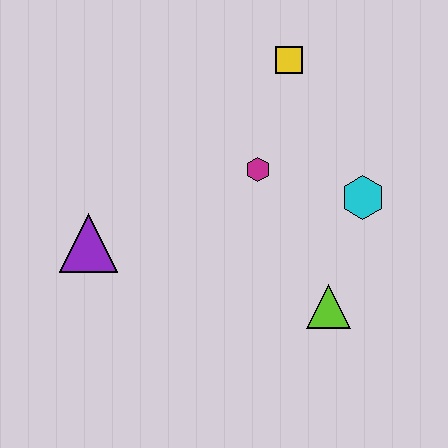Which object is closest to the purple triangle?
The magenta hexagon is closest to the purple triangle.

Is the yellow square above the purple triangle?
Yes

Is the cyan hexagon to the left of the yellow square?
No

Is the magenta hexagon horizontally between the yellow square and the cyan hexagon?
No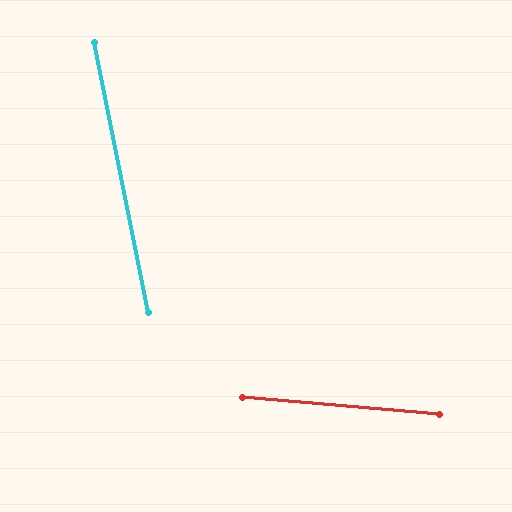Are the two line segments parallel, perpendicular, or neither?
Neither parallel nor perpendicular — they differ by about 74°.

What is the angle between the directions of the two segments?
Approximately 74 degrees.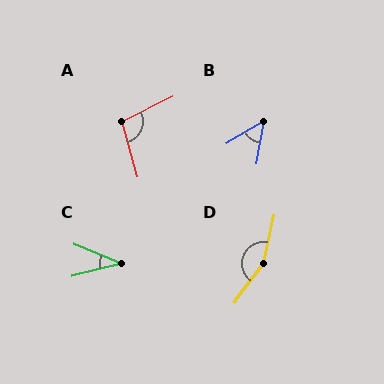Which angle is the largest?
D, at approximately 155 degrees.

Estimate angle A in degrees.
Approximately 101 degrees.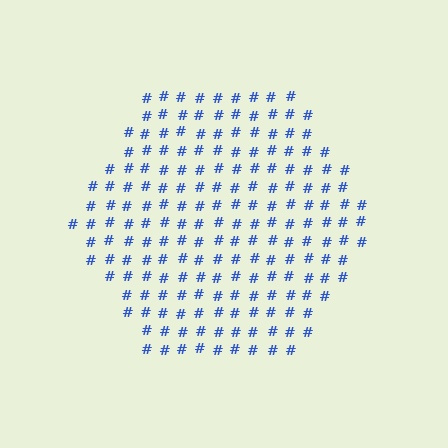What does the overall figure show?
The overall figure shows a hexagon.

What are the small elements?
The small elements are hash symbols.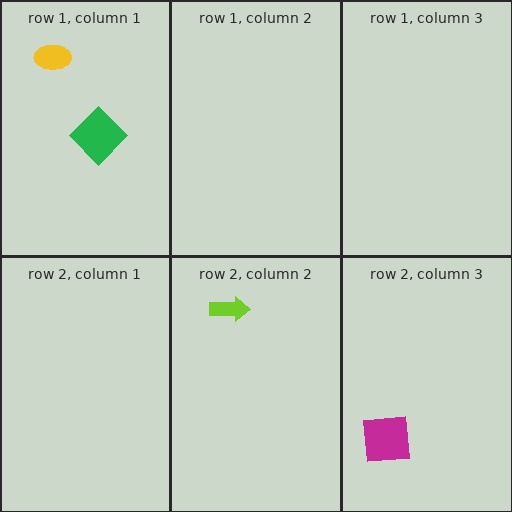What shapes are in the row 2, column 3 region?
The magenta square.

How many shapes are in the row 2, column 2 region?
1.